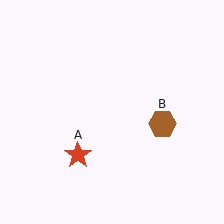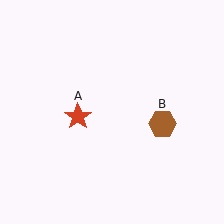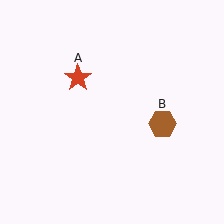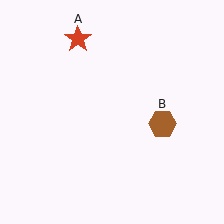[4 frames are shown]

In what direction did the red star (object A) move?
The red star (object A) moved up.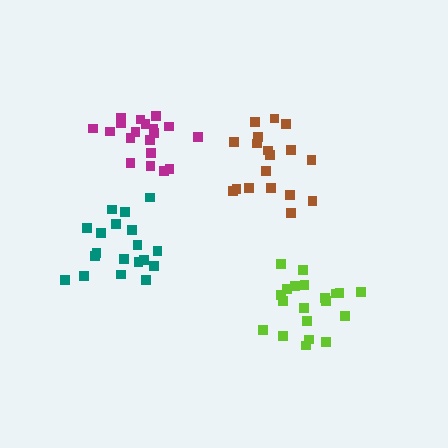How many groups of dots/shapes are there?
There are 4 groups.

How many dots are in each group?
Group 1: 19 dots, Group 2: 19 dots, Group 3: 18 dots, Group 4: 20 dots (76 total).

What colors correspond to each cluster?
The clusters are colored: magenta, teal, brown, lime.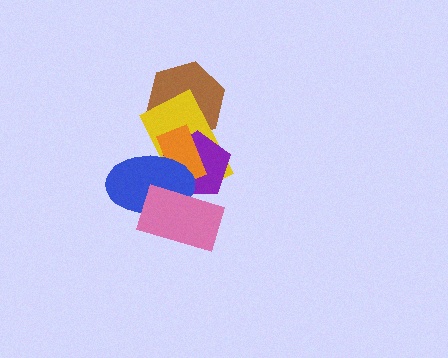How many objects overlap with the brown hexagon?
3 objects overlap with the brown hexagon.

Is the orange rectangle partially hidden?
Yes, it is partially covered by another shape.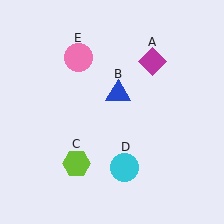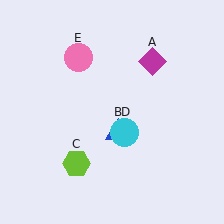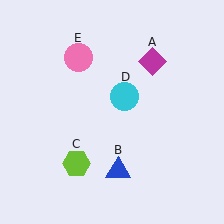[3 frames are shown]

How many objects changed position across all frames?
2 objects changed position: blue triangle (object B), cyan circle (object D).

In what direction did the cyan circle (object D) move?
The cyan circle (object D) moved up.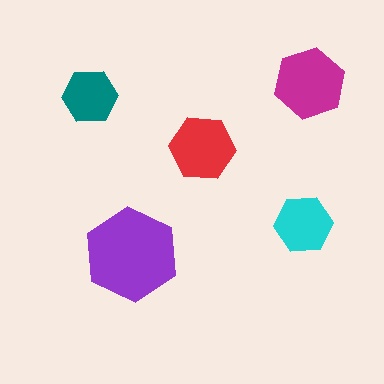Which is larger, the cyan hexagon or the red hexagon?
The red one.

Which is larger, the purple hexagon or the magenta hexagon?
The purple one.